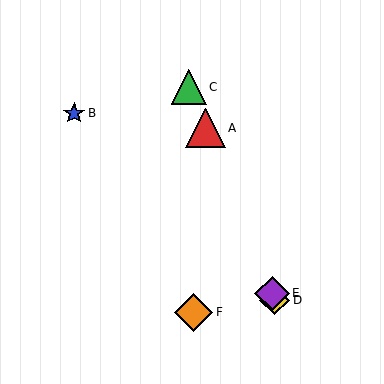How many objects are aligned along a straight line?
4 objects (A, C, D, E) are aligned along a straight line.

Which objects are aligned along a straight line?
Objects A, C, D, E are aligned along a straight line.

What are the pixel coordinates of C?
Object C is at (189, 87).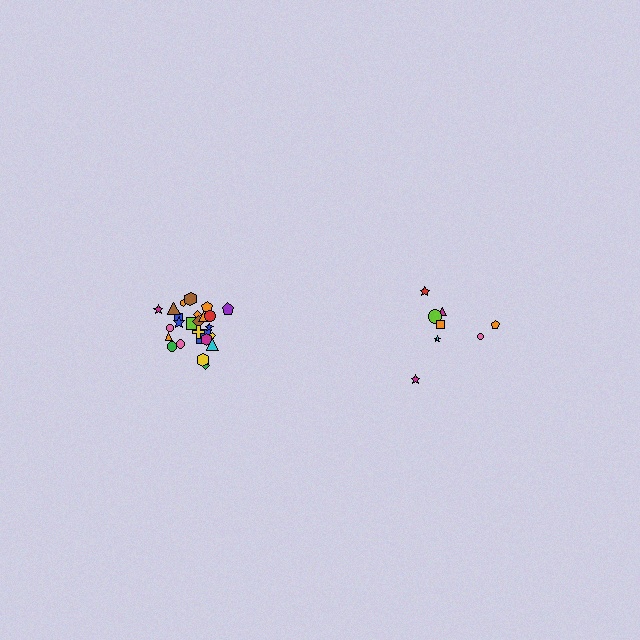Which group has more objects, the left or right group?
The left group.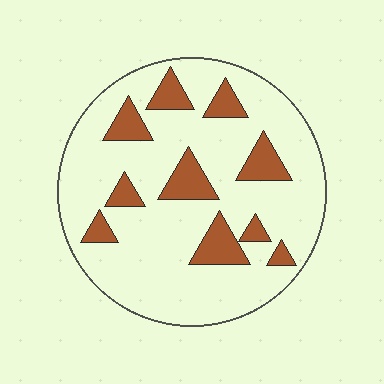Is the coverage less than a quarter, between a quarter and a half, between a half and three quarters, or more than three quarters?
Less than a quarter.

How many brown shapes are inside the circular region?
10.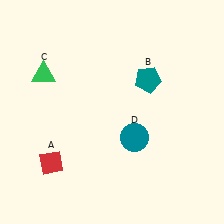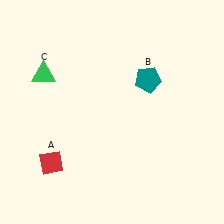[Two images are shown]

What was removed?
The teal circle (D) was removed in Image 2.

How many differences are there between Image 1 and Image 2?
There is 1 difference between the two images.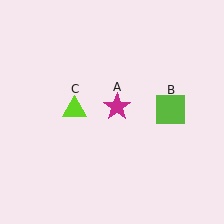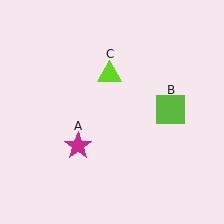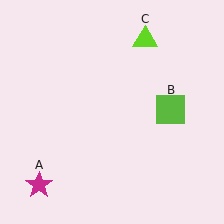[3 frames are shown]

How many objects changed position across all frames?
2 objects changed position: magenta star (object A), lime triangle (object C).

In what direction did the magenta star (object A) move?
The magenta star (object A) moved down and to the left.